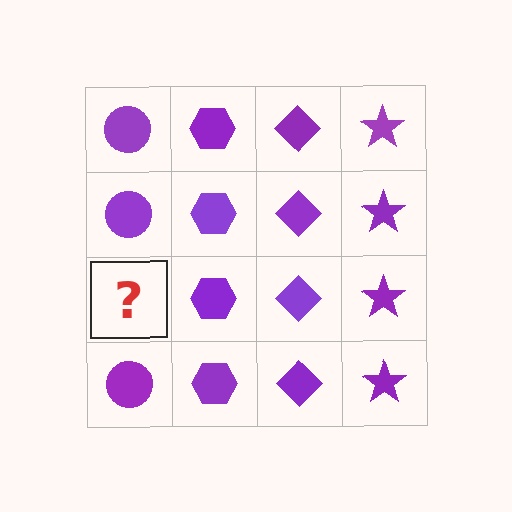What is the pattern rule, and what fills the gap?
The rule is that each column has a consistent shape. The gap should be filled with a purple circle.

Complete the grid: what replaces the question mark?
The question mark should be replaced with a purple circle.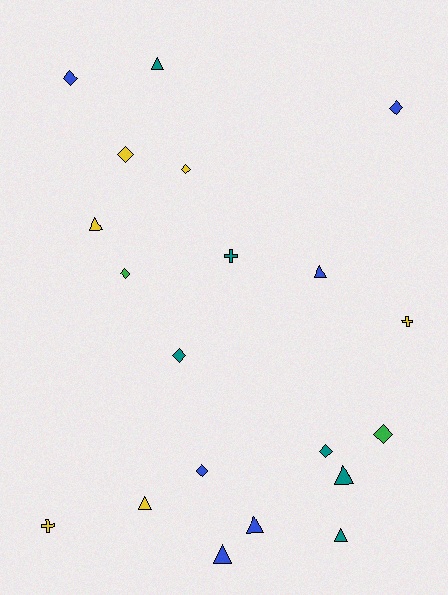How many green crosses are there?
There are no green crosses.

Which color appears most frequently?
Teal, with 6 objects.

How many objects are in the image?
There are 20 objects.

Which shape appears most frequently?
Diamond, with 9 objects.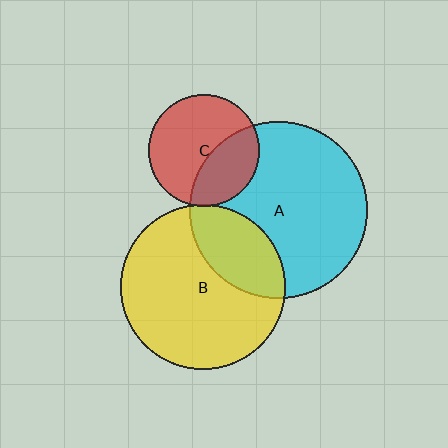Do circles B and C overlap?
Yes.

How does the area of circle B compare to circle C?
Approximately 2.2 times.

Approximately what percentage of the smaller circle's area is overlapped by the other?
Approximately 5%.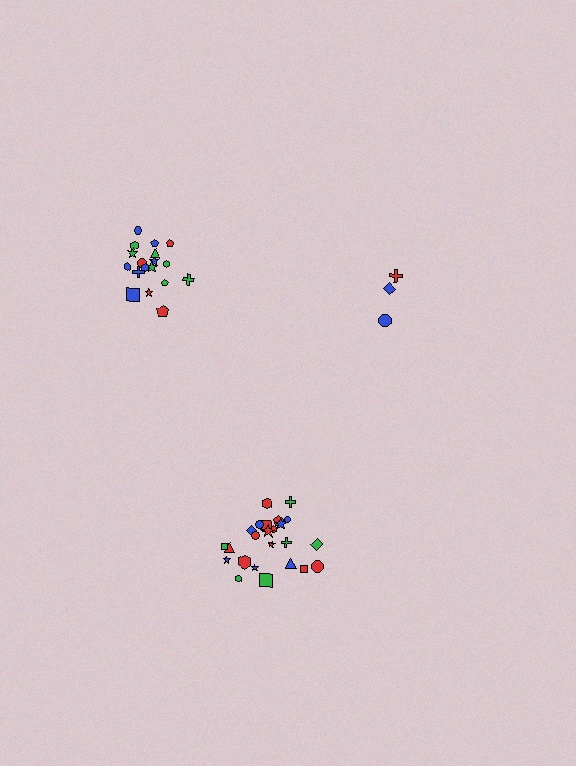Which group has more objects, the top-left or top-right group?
The top-left group.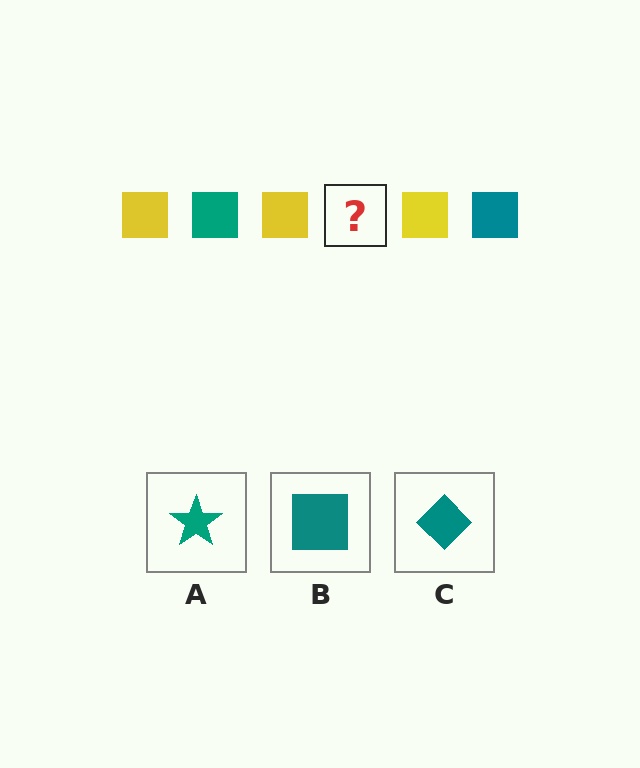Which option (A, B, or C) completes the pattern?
B.